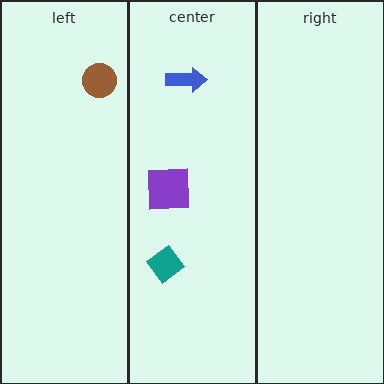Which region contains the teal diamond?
The center region.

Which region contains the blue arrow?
The center region.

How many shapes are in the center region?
3.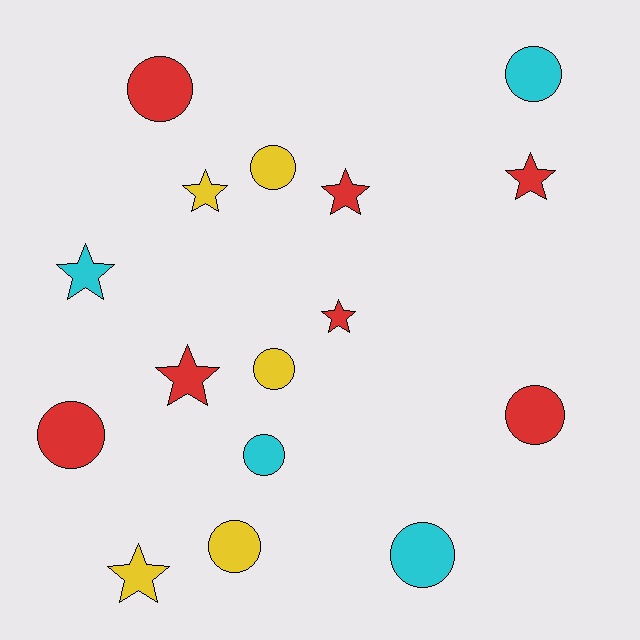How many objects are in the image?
There are 16 objects.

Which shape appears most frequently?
Circle, with 9 objects.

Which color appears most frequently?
Red, with 7 objects.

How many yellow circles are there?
There are 3 yellow circles.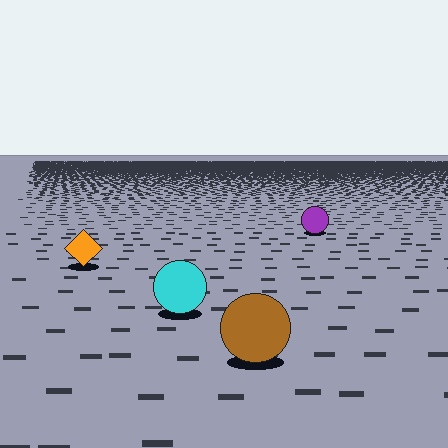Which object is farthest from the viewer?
The purple circle is farthest from the viewer. It appears smaller and the ground texture around it is denser.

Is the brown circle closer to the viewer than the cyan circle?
Yes. The brown circle is closer — you can tell from the texture gradient: the ground texture is coarser near it.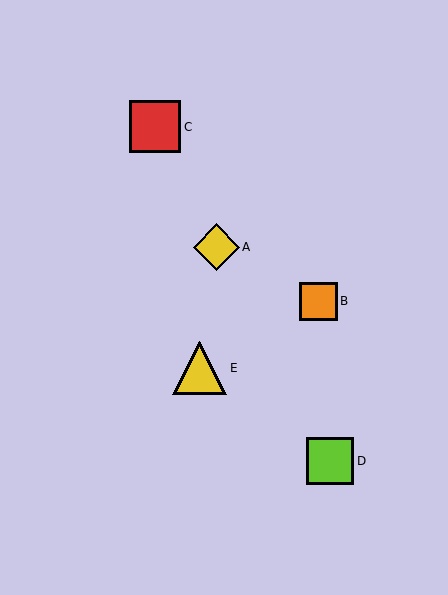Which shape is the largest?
The yellow triangle (labeled E) is the largest.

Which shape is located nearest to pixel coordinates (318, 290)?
The orange square (labeled B) at (318, 301) is nearest to that location.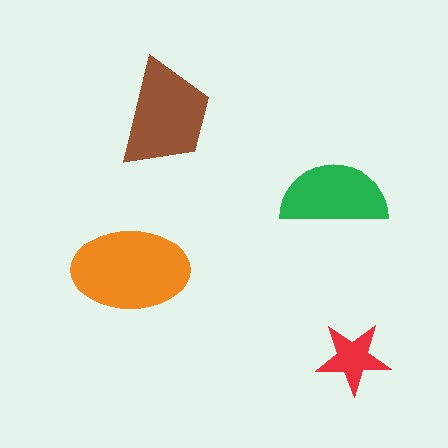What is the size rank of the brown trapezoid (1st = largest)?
2nd.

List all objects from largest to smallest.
The orange ellipse, the brown trapezoid, the green semicircle, the red star.